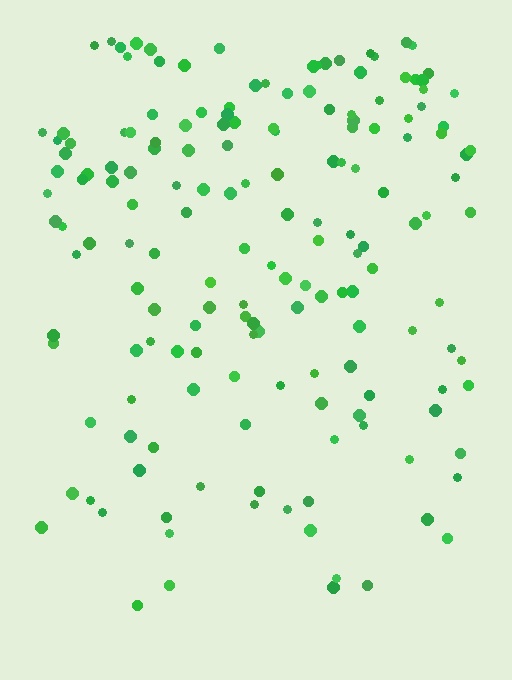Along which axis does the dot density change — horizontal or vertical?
Vertical.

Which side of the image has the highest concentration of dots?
The top.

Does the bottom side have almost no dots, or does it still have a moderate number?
Still a moderate number, just noticeably fewer than the top.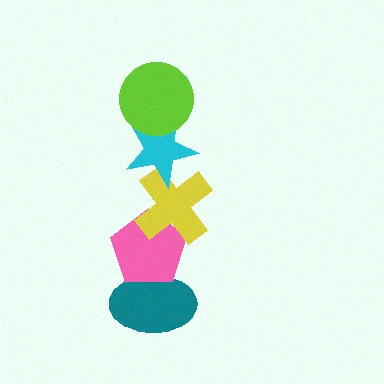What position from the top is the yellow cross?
The yellow cross is 3rd from the top.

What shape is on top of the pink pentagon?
The yellow cross is on top of the pink pentagon.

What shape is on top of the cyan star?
The lime circle is on top of the cyan star.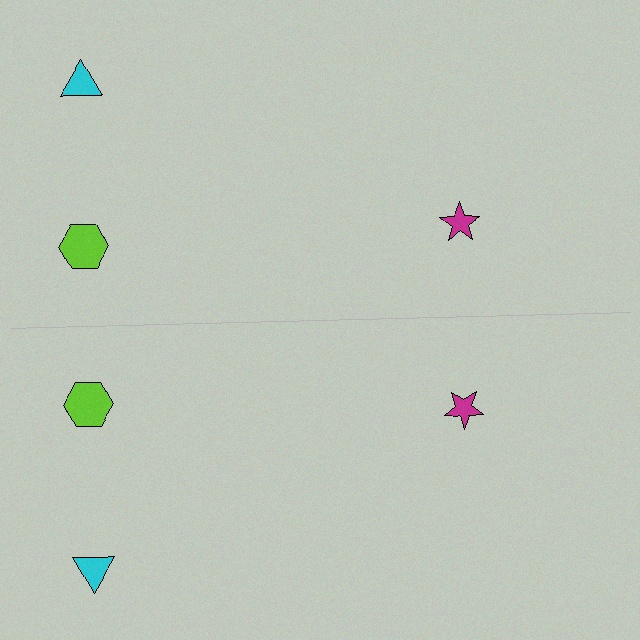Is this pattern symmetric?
Yes, this pattern has bilateral (reflection) symmetry.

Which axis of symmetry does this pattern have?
The pattern has a horizontal axis of symmetry running through the center of the image.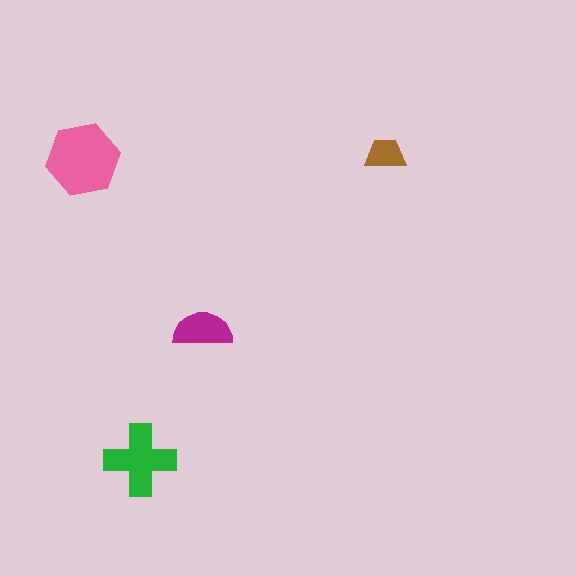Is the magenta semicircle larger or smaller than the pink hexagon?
Smaller.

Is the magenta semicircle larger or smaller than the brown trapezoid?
Larger.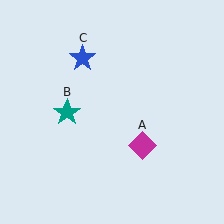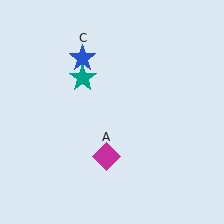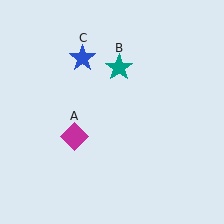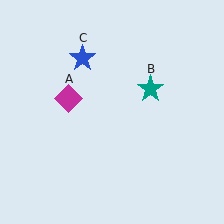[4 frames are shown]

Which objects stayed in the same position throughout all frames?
Blue star (object C) remained stationary.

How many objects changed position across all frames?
2 objects changed position: magenta diamond (object A), teal star (object B).